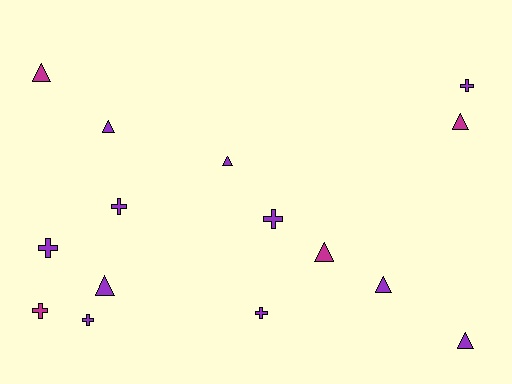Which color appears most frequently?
Purple, with 11 objects.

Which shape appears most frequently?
Triangle, with 8 objects.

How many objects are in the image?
There are 15 objects.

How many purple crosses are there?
There are 6 purple crosses.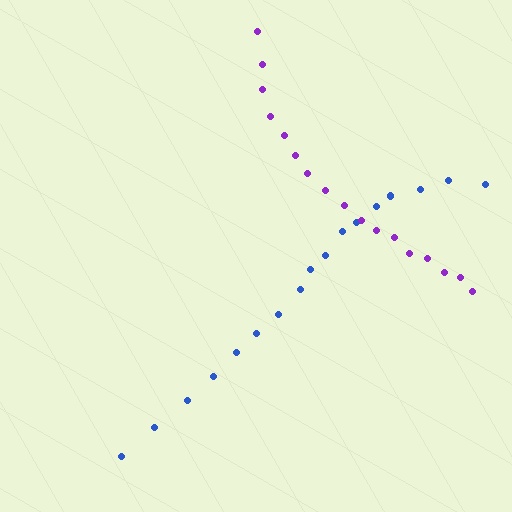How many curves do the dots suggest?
There are 2 distinct paths.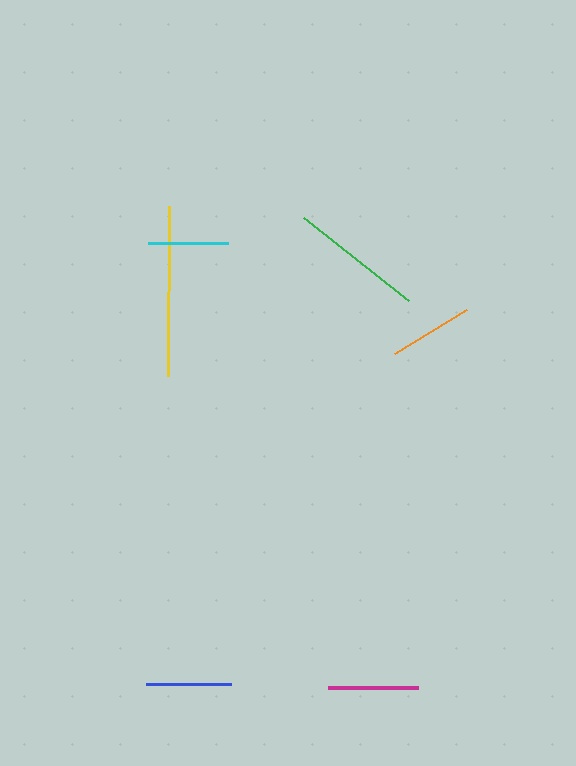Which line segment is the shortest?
The cyan line is the shortest at approximately 80 pixels.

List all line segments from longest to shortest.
From longest to shortest: yellow, green, magenta, blue, orange, cyan.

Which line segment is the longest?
The yellow line is the longest at approximately 170 pixels.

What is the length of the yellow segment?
The yellow segment is approximately 170 pixels long.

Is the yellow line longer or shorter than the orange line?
The yellow line is longer than the orange line.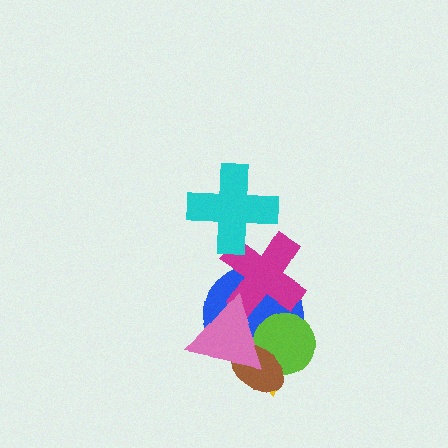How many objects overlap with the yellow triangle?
5 objects overlap with the yellow triangle.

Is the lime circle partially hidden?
Yes, it is partially covered by another shape.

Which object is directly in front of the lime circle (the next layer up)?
The brown ellipse is directly in front of the lime circle.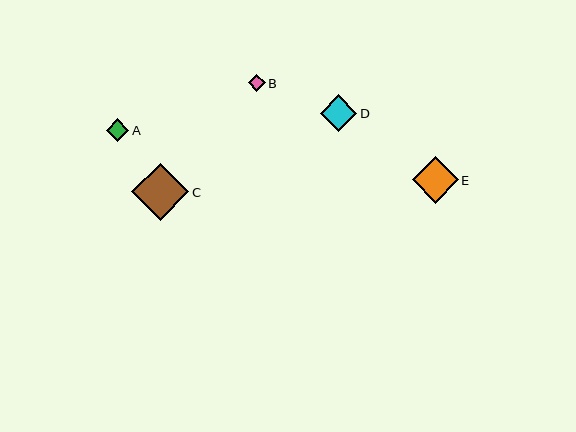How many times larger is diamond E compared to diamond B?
Diamond E is approximately 2.8 times the size of diamond B.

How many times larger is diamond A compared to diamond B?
Diamond A is approximately 1.4 times the size of diamond B.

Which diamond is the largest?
Diamond C is the largest with a size of approximately 57 pixels.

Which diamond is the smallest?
Diamond B is the smallest with a size of approximately 17 pixels.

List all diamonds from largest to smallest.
From largest to smallest: C, E, D, A, B.